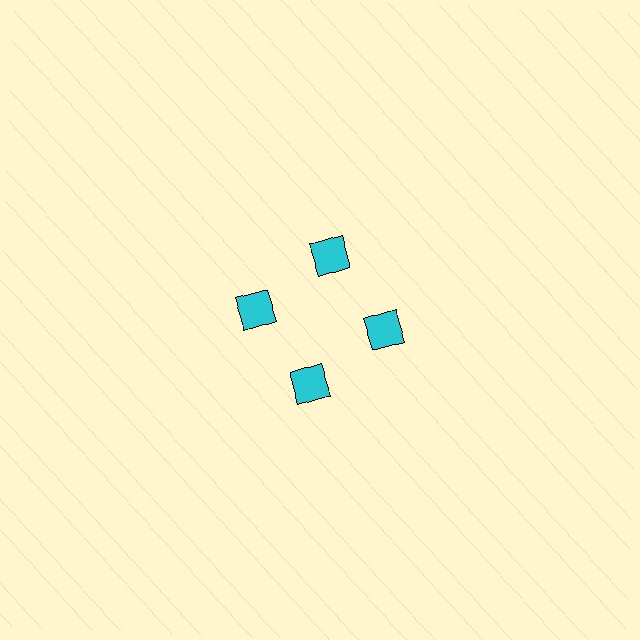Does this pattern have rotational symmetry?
Yes, this pattern has 4-fold rotational symmetry. It looks the same after rotating 90 degrees around the center.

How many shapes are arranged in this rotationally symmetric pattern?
There are 4 shapes, arranged in 4 groups of 1.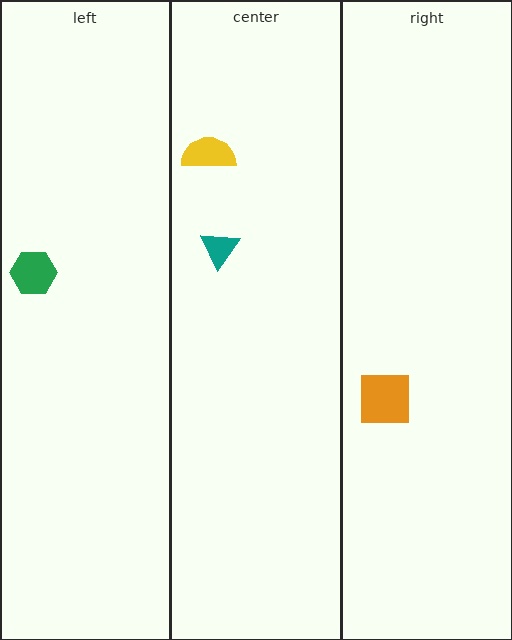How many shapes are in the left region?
1.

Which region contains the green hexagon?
The left region.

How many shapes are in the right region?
1.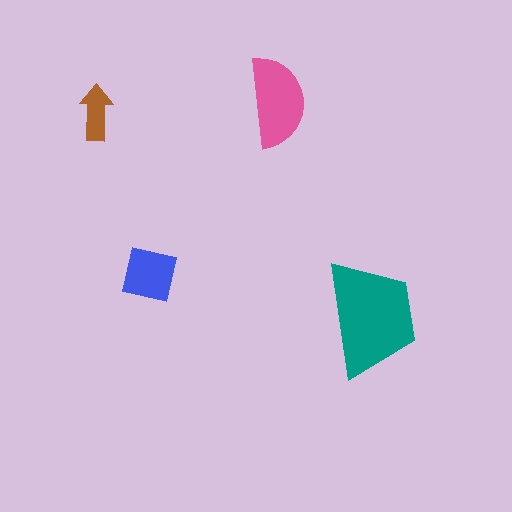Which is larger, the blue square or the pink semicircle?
The pink semicircle.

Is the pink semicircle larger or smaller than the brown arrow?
Larger.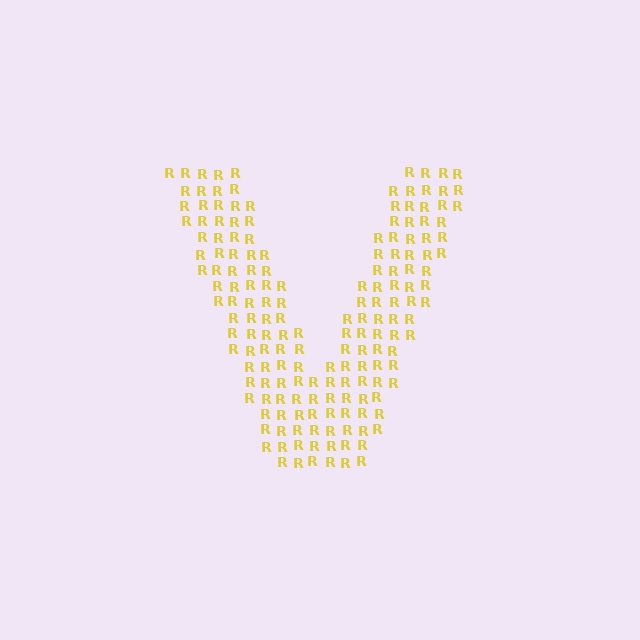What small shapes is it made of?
It is made of small letter R's.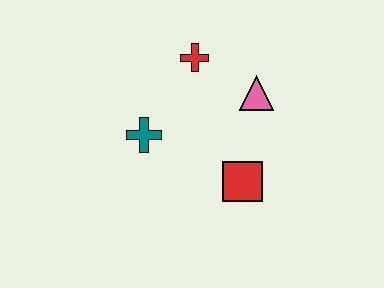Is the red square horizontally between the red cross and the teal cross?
No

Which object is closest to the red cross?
The pink triangle is closest to the red cross.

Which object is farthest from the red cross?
The red square is farthest from the red cross.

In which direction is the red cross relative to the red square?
The red cross is above the red square.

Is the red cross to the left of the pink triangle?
Yes